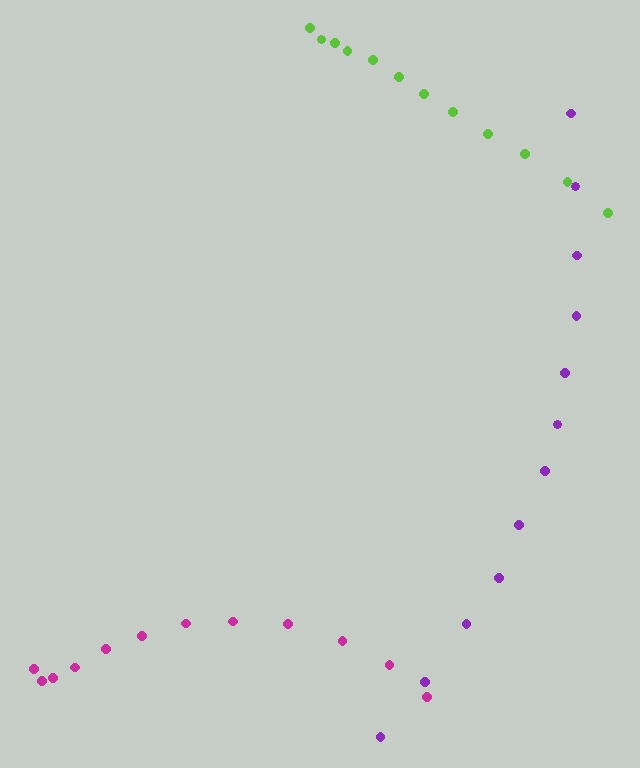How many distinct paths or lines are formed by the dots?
There are 3 distinct paths.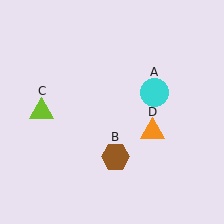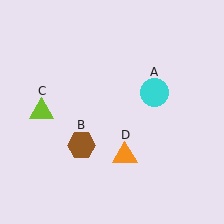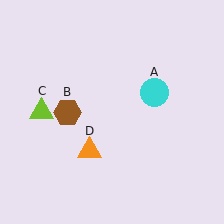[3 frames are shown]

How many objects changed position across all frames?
2 objects changed position: brown hexagon (object B), orange triangle (object D).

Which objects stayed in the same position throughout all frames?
Cyan circle (object A) and lime triangle (object C) remained stationary.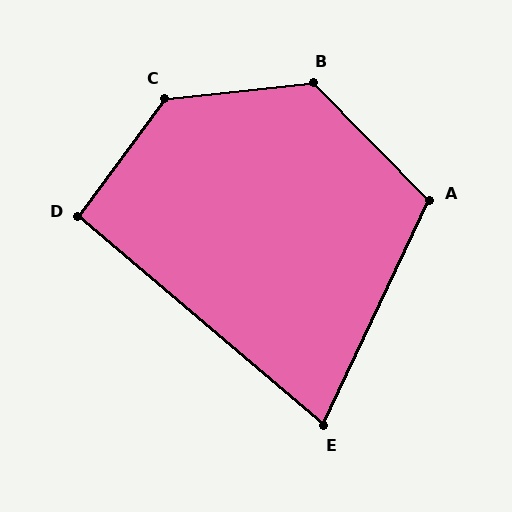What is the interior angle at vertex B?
Approximately 129 degrees (obtuse).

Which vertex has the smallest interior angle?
E, at approximately 75 degrees.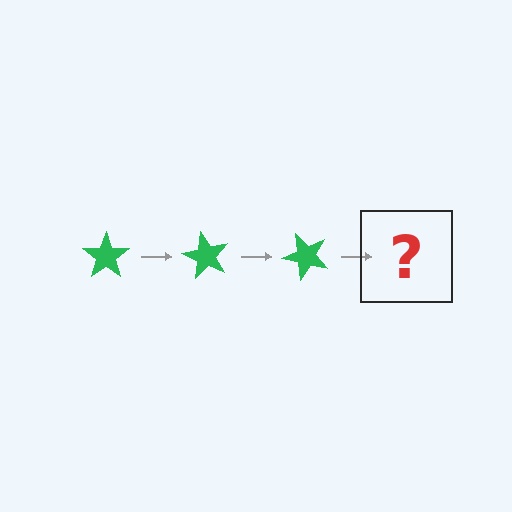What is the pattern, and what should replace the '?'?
The pattern is that the star rotates 60 degrees each step. The '?' should be a green star rotated 180 degrees.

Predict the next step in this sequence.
The next step is a green star rotated 180 degrees.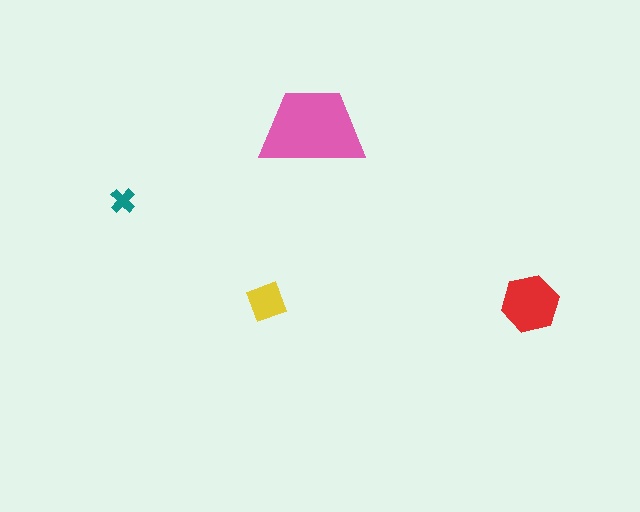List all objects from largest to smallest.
The pink trapezoid, the red hexagon, the yellow square, the teal cross.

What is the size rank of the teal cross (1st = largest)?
4th.